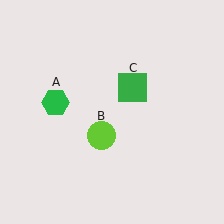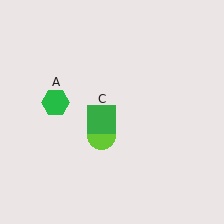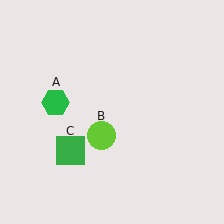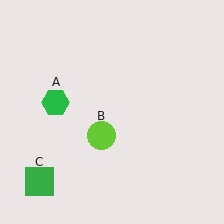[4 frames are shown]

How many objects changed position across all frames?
1 object changed position: green square (object C).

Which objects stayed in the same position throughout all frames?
Green hexagon (object A) and lime circle (object B) remained stationary.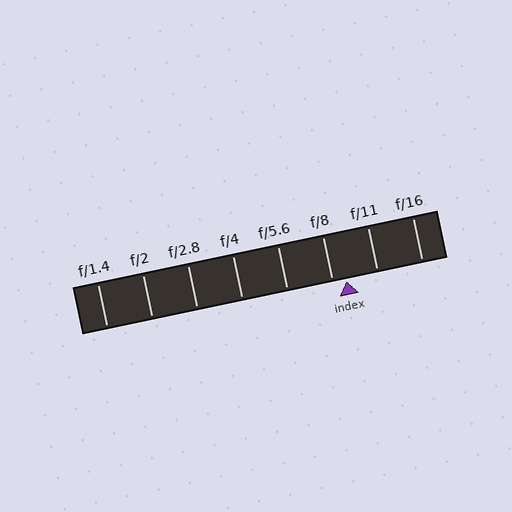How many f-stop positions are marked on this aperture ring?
There are 8 f-stop positions marked.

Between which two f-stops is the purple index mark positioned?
The index mark is between f/8 and f/11.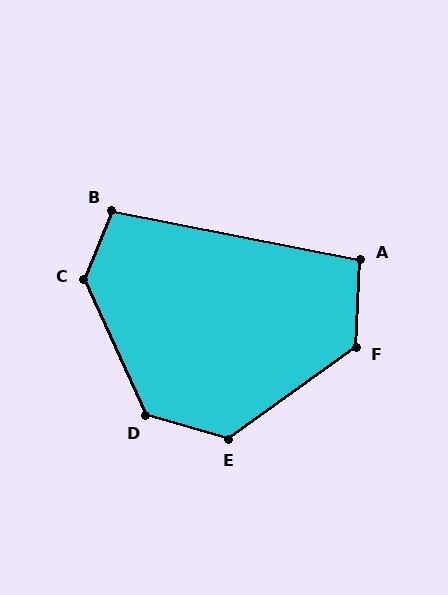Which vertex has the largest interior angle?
C, at approximately 133 degrees.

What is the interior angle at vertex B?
Approximately 101 degrees (obtuse).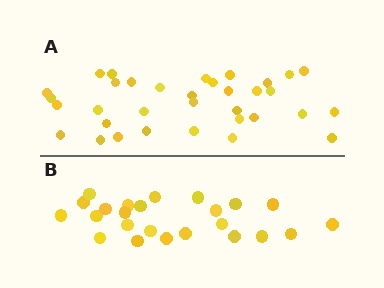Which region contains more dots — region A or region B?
Region A (the top region) has more dots.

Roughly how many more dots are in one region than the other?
Region A has roughly 10 or so more dots than region B.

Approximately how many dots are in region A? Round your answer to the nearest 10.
About 30 dots. (The exact count is 34, which rounds to 30.)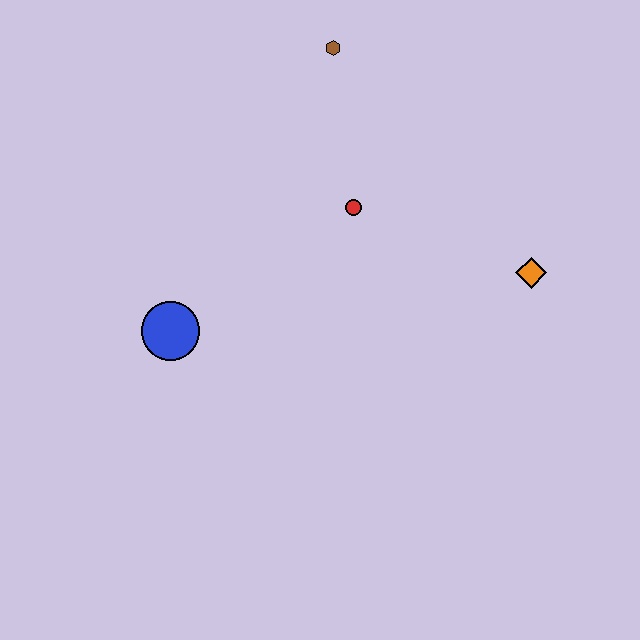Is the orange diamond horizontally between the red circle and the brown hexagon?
No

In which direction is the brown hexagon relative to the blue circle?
The brown hexagon is above the blue circle.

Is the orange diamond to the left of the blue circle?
No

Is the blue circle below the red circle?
Yes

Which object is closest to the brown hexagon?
The red circle is closest to the brown hexagon.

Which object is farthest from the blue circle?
The orange diamond is farthest from the blue circle.